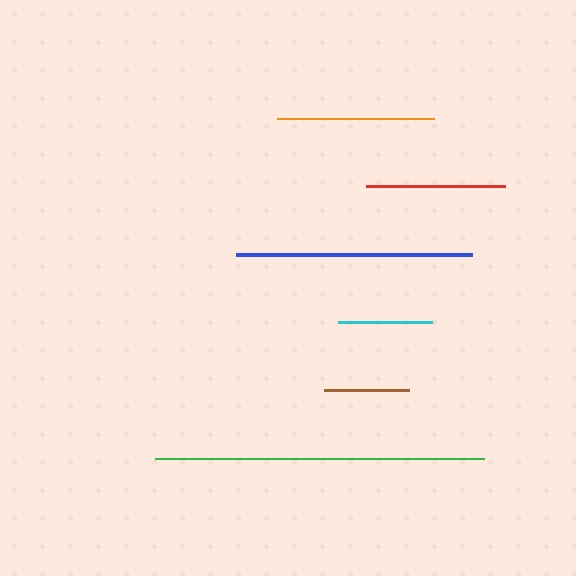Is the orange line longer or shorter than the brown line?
The orange line is longer than the brown line.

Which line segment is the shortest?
The brown line is the shortest at approximately 85 pixels.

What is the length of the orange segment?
The orange segment is approximately 157 pixels long.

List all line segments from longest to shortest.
From longest to shortest: green, blue, orange, red, cyan, brown.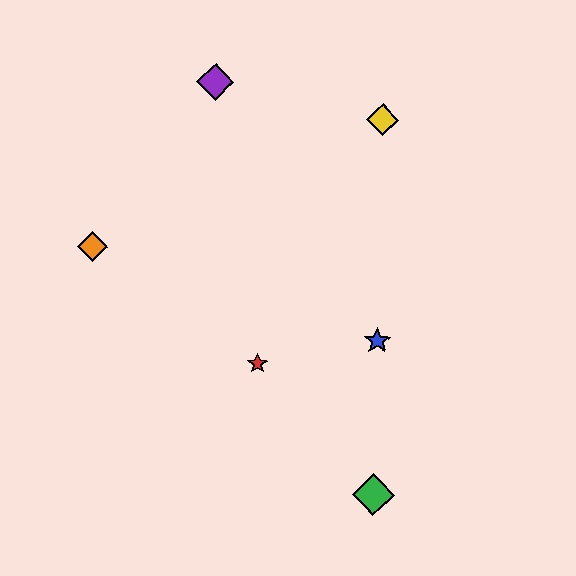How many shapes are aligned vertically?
3 shapes (the blue star, the green diamond, the yellow diamond) are aligned vertically.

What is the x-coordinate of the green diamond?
The green diamond is at x≈373.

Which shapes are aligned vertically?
The blue star, the green diamond, the yellow diamond are aligned vertically.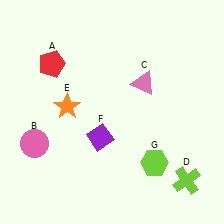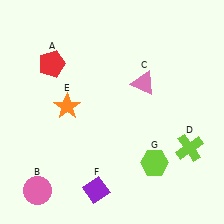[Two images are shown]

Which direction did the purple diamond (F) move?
The purple diamond (F) moved down.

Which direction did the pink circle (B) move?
The pink circle (B) moved down.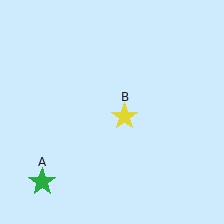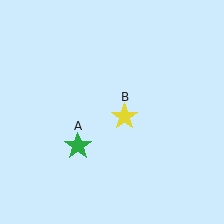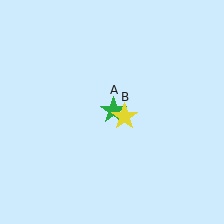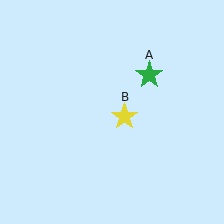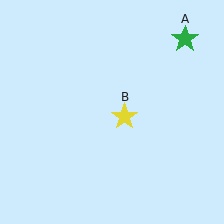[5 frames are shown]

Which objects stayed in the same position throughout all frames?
Yellow star (object B) remained stationary.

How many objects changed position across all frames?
1 object changed position: green star (object A).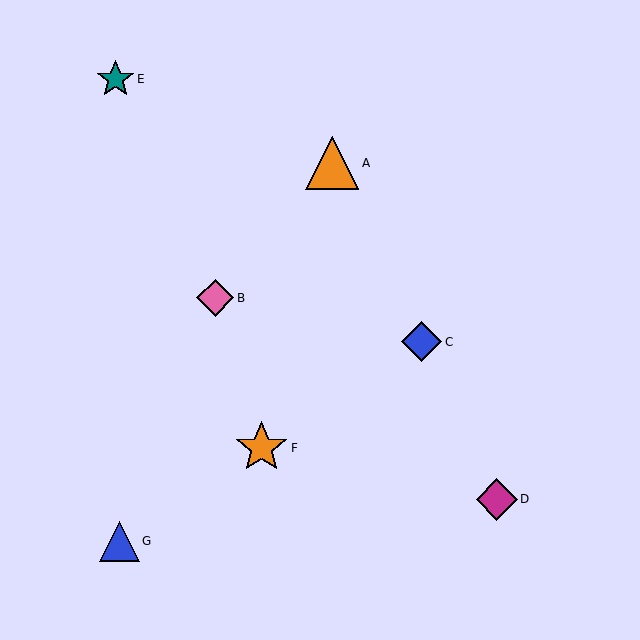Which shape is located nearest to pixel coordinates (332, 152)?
The orange triangle (labeled A) at (332, 163) is nearest to that location.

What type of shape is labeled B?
Shape B is a pink diamond.